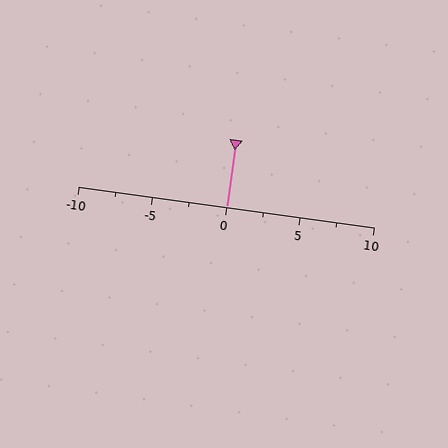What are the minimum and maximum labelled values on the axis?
The axis runs from -10 to 10.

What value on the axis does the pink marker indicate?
The marker indicates approximately 0.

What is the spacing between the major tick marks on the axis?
The major ticks are spaced 5 apart.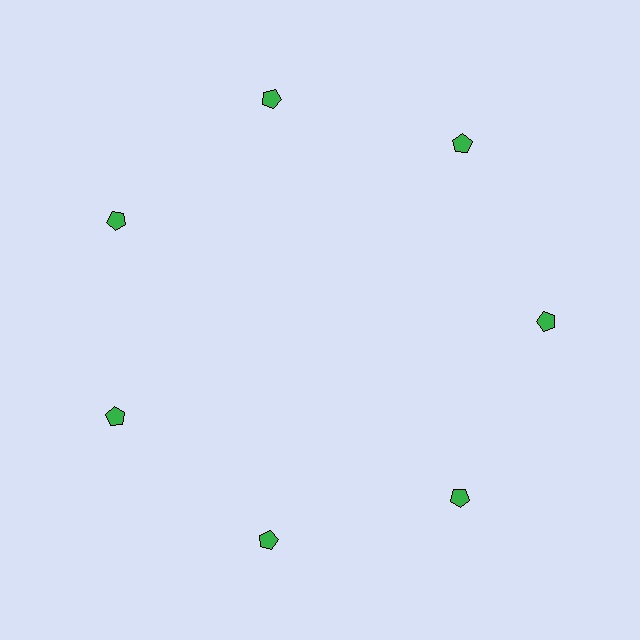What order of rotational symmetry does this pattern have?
This pattern has 7-fold rotational symmetry.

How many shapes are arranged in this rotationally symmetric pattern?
There are 7 shapes, arranged in 7 groups of 1.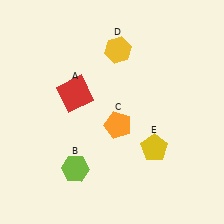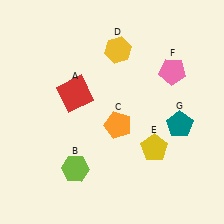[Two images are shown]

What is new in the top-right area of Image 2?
A pink pentagon (F) was added in the top-right area of Image 2.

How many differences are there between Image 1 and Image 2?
There are 2 differences between the two images.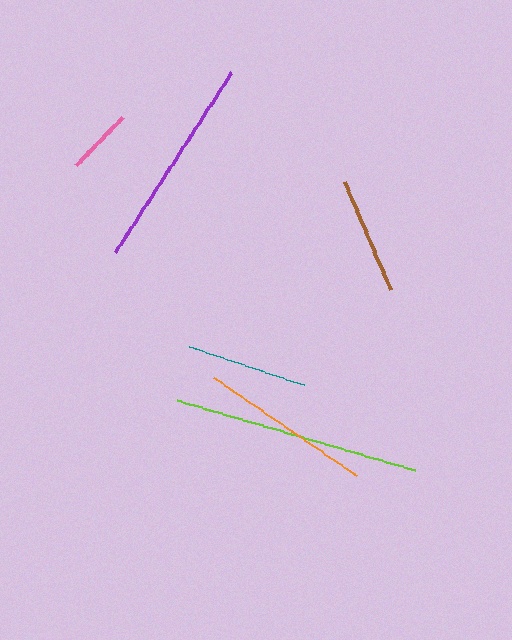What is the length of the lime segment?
The lime segment is approximately 248 pixels long.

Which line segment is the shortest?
The pink line is the shortest at approximately 66 pixels.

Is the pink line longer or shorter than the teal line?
The teal line is longer than the pink line.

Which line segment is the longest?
The lime line is the longest at approximately 248 pixels.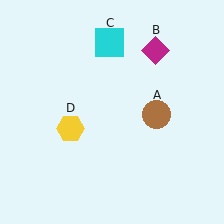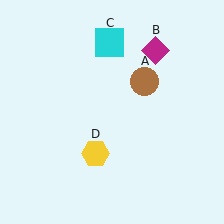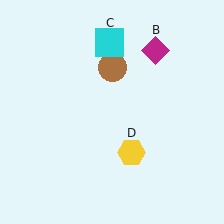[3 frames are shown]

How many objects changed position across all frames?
2 objects changed position: brown circle (object A), yellow hexagon (object D).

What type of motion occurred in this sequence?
The brown circle (object A), yellow hexagon (object D) rotated counterclockwise around the center of the scene.